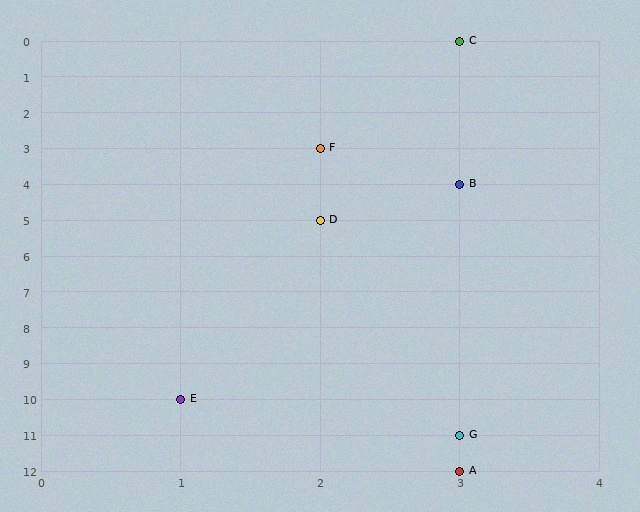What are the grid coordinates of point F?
Point F is at grid coordinates (2, 3).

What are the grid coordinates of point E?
Point E is at grid coordinates (1, 10).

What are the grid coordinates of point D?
Point D is at grid coordinates (2, 5).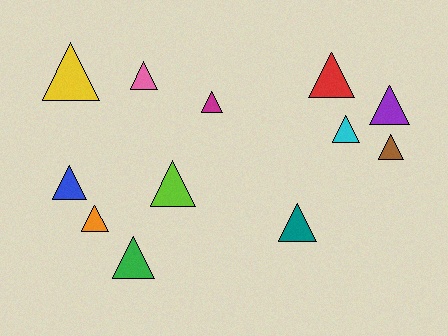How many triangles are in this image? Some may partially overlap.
There are 12 triangles.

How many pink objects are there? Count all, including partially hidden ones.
There is 1 pink object.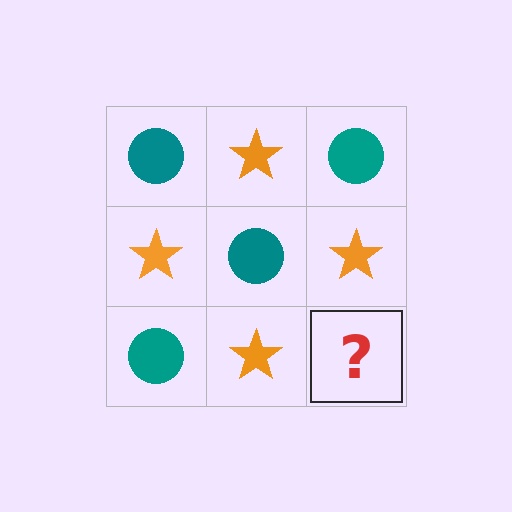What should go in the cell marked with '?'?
The missing cell should contain a teal circle.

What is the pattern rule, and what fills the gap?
The rule is that it alternates teal circle and orange star in a checkerboard pattern. The gap should be filled with a teal circle.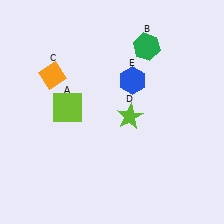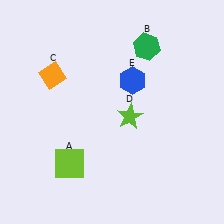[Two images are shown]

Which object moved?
The lime square (A) moved down.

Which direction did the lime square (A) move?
The lime square (A) moved down.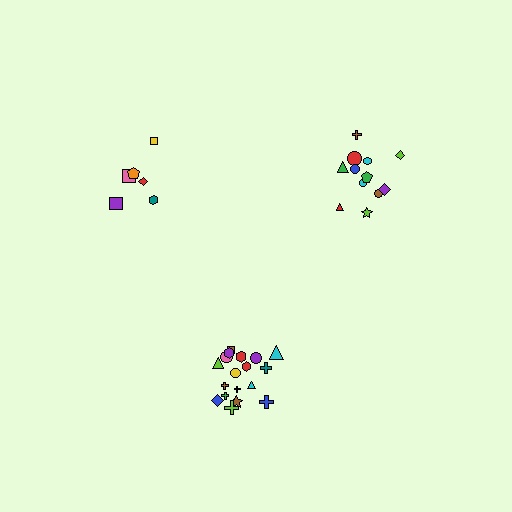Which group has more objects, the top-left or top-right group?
The top-right group.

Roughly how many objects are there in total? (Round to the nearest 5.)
Roughly 35 objects in total.